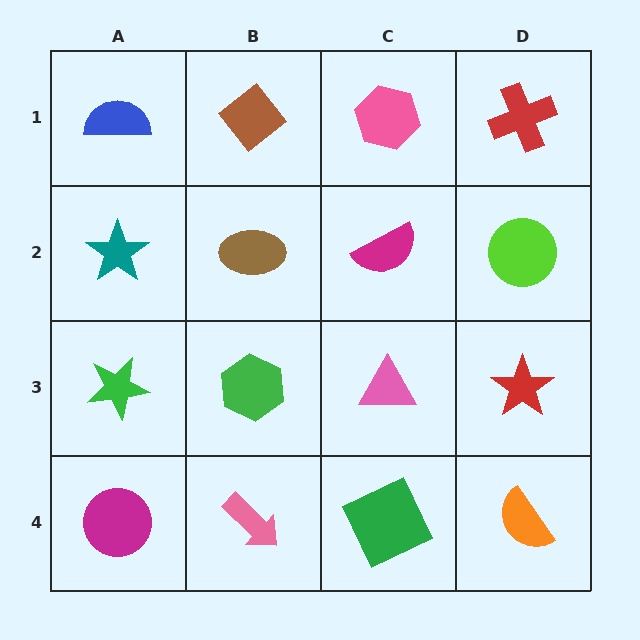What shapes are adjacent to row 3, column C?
A magenta semicircle (row 2, column C), a green square (row 4, column C), a green hexagon (row 3, column B), a red star (row 3, column D).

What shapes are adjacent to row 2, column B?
A brown diamond (row 1, column B), a green hexagon (row 3, column B), a teal star (row 2, column A), a magenta semicircle (row 2, column C).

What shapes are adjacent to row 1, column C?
A magenta semicircle (row 2, column C), a brown diamond (row 1, column B), a red cross (row 1, column D).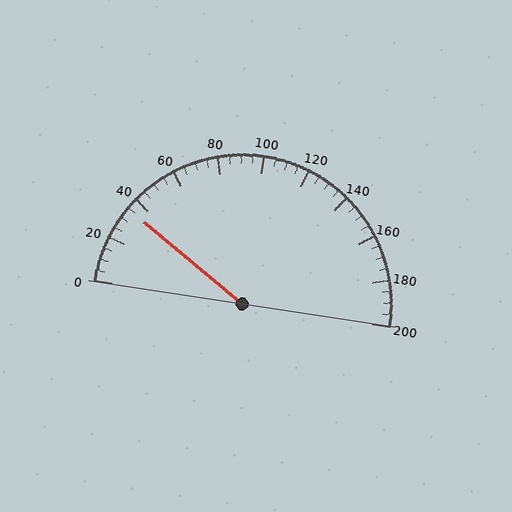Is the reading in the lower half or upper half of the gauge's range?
The reading is in the lower half of the range (0 to 200).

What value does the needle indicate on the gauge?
The needle indicates approximately 35.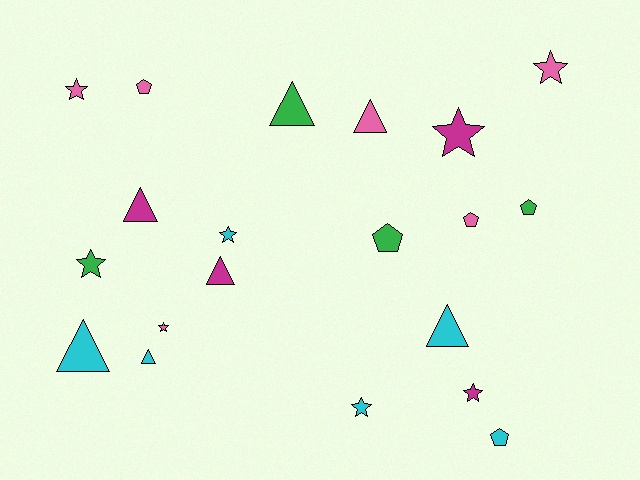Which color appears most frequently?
Cyan, with 6 objects.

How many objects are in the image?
There are 20 objects.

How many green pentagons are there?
There are 2 green pentagons.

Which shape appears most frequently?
Star, with 8 objects.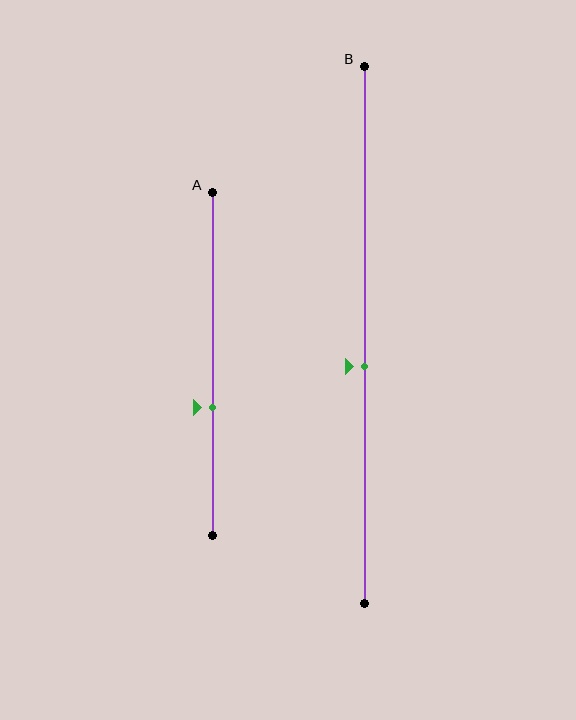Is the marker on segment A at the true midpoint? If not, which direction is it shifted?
No, the marker on segment A is shifted downward by about 13% of the segment length.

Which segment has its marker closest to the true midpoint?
Segment B has its marker closest to the true midpoint.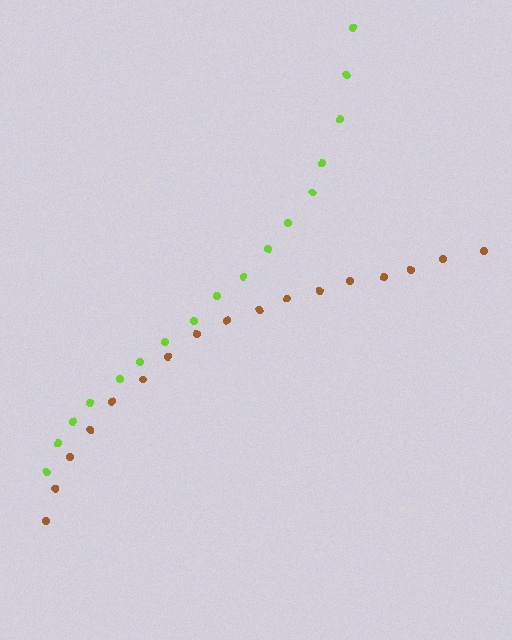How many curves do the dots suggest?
There are 2 distinct paths.